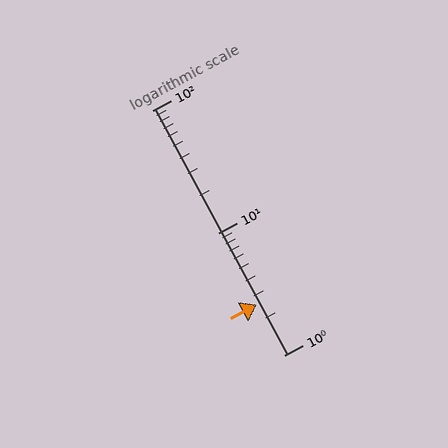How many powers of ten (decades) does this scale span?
The scale spans 2 decades, from 1 to 100.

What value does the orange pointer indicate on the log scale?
The pointer indicates approximately 2.6.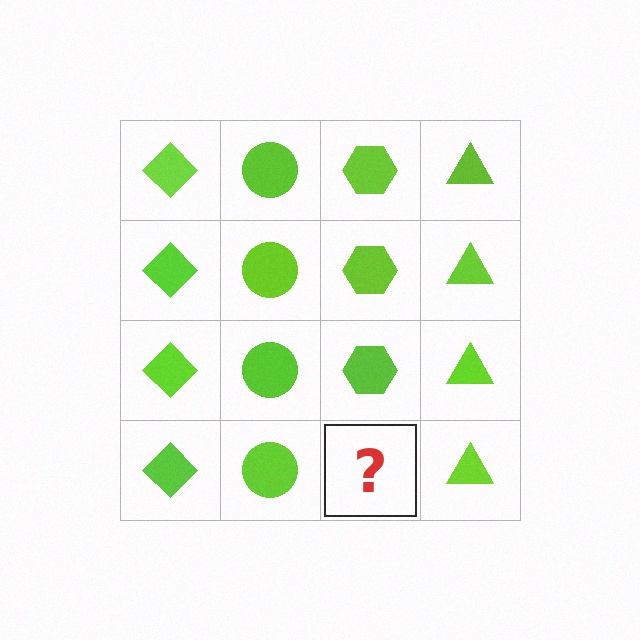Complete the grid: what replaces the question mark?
The question mark should be replaced with a lime hexagon.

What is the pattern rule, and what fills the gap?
The rule is that each column has a consistent shape. The gap should be filled with a lime hexagon.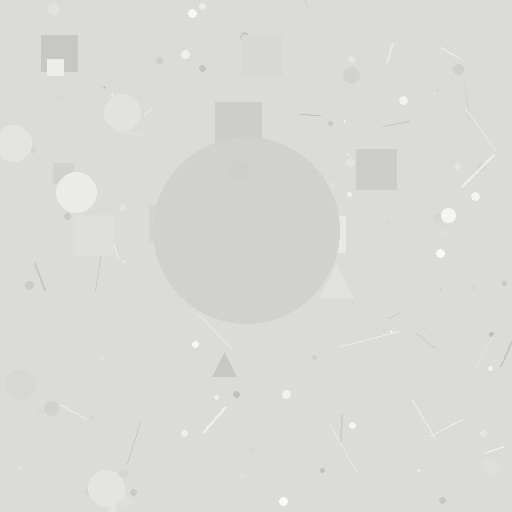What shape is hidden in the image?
A circle is hidden in the image.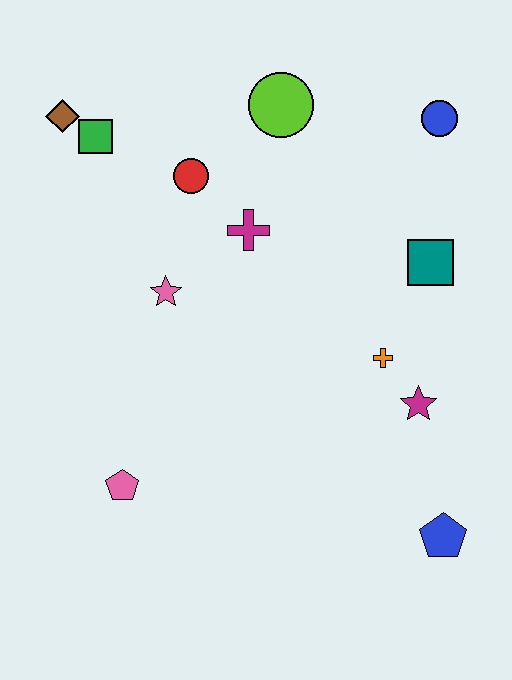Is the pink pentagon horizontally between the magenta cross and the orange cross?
No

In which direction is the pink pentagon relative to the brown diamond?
The pink pentagon is below the brown diamond.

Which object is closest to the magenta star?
The orange cross is closest to the magenta star.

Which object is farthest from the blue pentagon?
The brown diamond is farthest from the blue pentagon.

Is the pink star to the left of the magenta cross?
Yes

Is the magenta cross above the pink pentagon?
Yes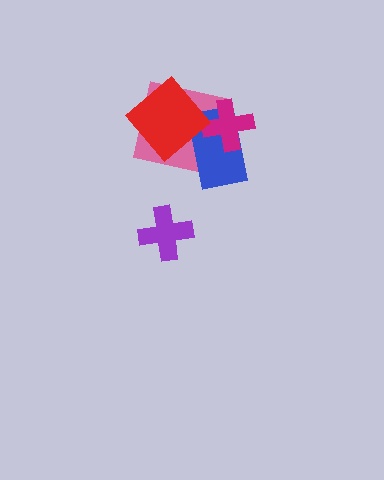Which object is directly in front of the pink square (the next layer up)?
The blue rectangle is directly in front of the pink square.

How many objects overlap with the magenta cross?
2 objects overlap with the magenta cross.